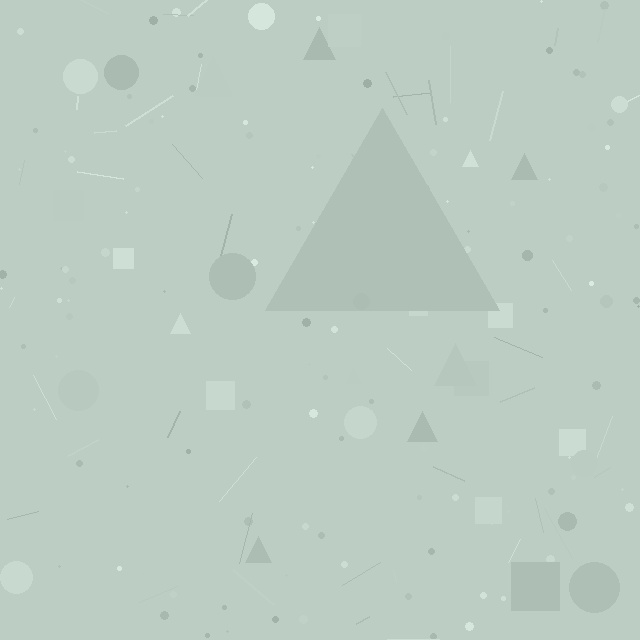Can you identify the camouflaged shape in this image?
The camouflaged shape is a triangle.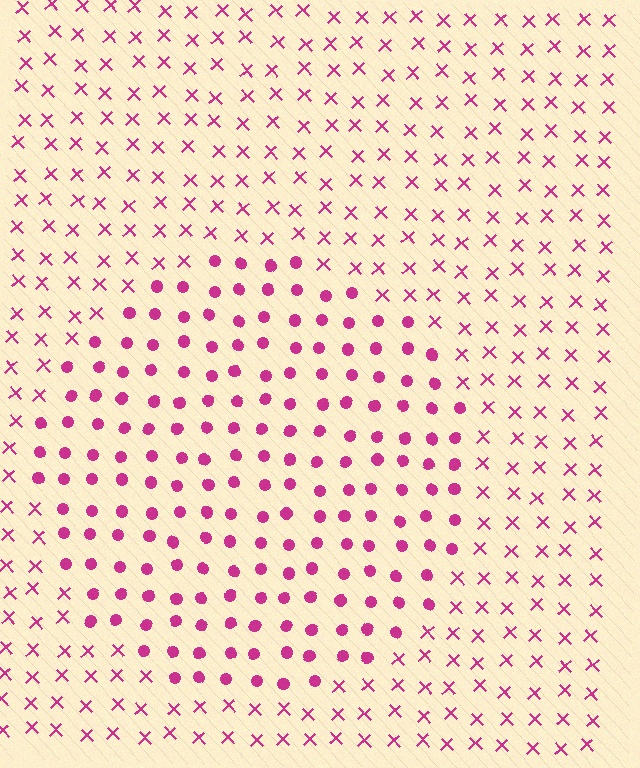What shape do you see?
I see a circle.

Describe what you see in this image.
The image is filled with small magenta elements arranged in a uniform grid. A circle-shaped region contains circles, while the surrounding area contains X marks. The boundary is defined purely by the change in element shape.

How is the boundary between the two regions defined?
The boundary is defined by a change in element shape: circles inside vs. X marks outside. All elements share the same color and spacing.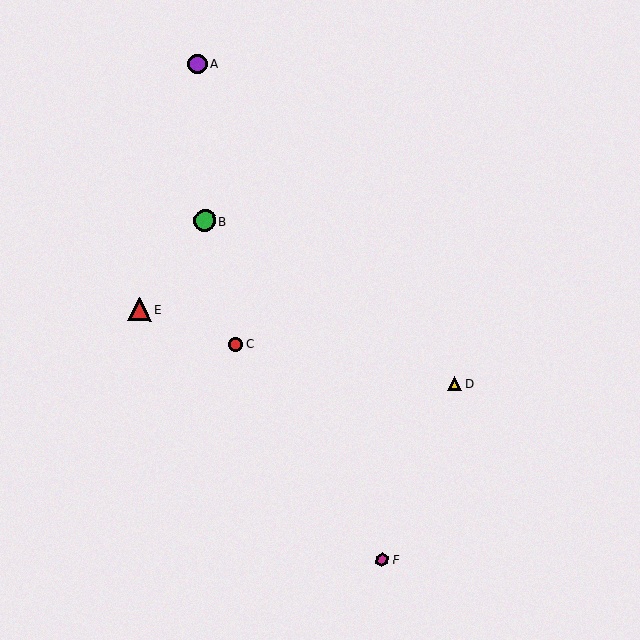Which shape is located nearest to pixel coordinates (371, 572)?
The magenta hexagon (labeled F) at (382, 560) is nearest to that location.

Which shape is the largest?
The red triangle (labeled E) is the largest.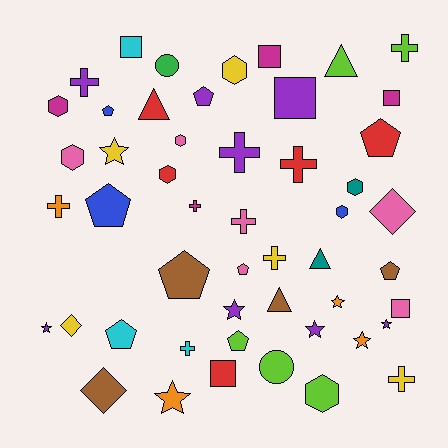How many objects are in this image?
There are 50 objects.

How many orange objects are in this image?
There are 4 orange objects.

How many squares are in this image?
There are 6 squares.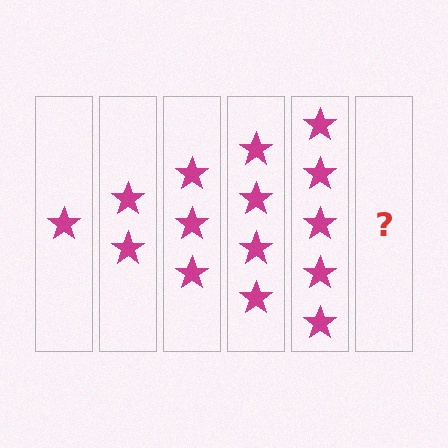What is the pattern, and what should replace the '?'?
The pattern is that each step adds one more star. The '?' should be 6 stars.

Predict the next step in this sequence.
The next step is 6 stars.